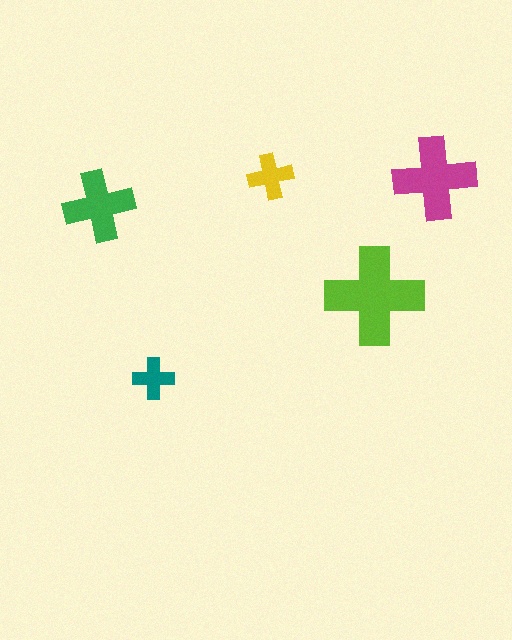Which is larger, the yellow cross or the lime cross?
The lime one.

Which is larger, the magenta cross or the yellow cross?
The magenta one.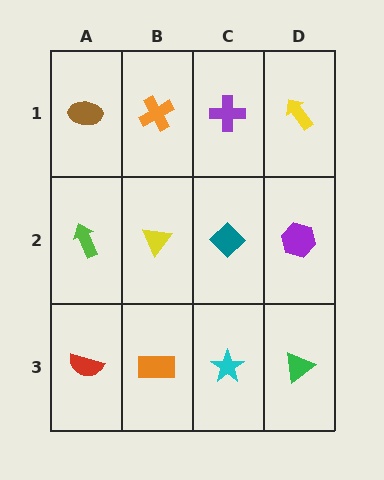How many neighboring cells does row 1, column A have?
2.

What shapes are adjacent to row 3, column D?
A purple hexagon (row 2, column D), a cyan star (row 3, column C).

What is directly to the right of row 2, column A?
A yellow triangle.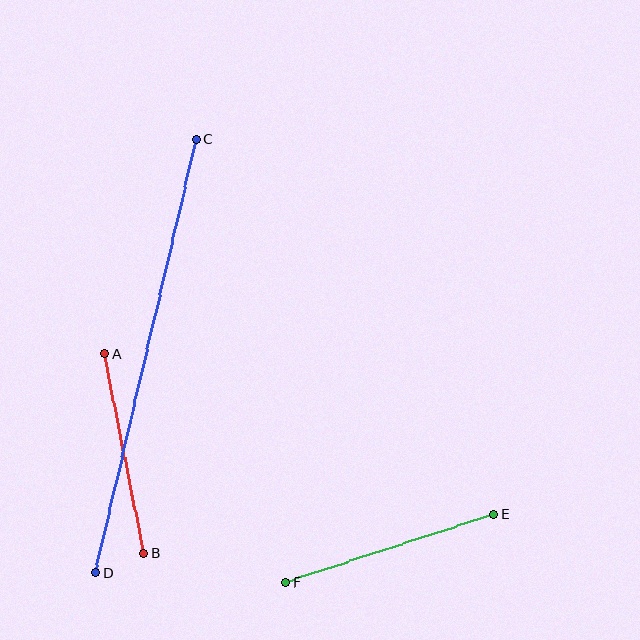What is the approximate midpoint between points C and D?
The midpoint is at approximately (146, 356) pixels.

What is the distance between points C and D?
The distance is approximately 445 pixels.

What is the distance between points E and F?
The distance is approximately 219 pixels.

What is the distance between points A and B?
The distance is approximately 204 pixels.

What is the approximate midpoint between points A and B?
The midpoint is at approximately (124, 454) pixels.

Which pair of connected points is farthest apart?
Points C and D are farthest apart.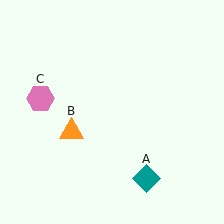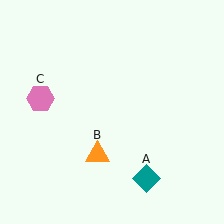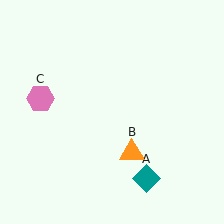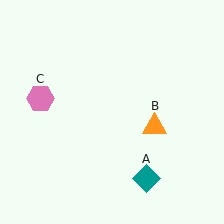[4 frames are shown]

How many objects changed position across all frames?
1 object changed position: orange triangle (object B).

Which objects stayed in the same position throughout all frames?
Teal diamond (object A) and pink hexagon (object C) remained stationary.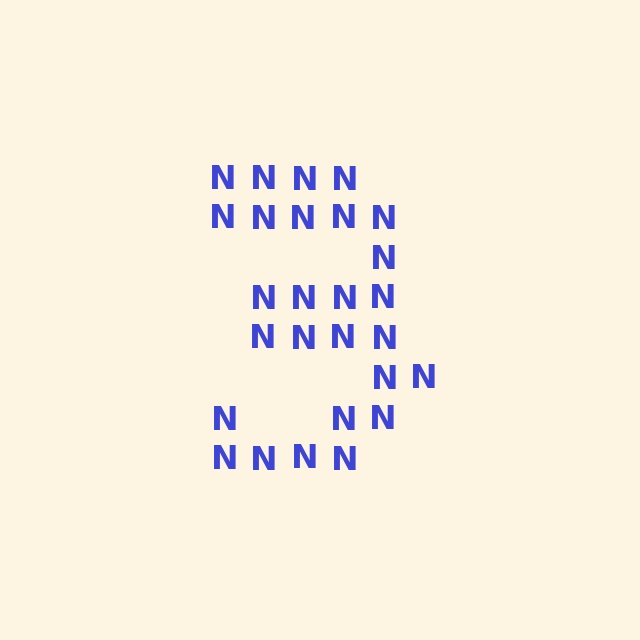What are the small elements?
The small elements are letter N's.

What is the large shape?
The large shape is the digit 3.